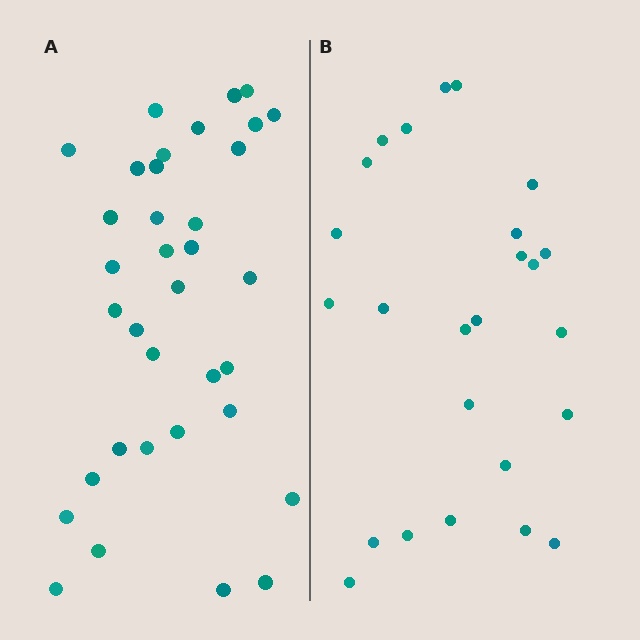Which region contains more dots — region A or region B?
Region A (the left region) has more dots.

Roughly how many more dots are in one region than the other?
Region A has roughly 10 or so more dots than region B.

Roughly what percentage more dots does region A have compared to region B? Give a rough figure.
About 40% more.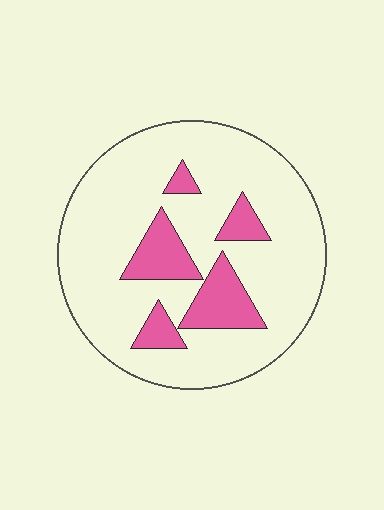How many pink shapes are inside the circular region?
5.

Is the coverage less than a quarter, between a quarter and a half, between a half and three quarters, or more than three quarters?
Less than a quarter.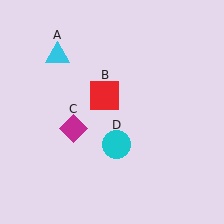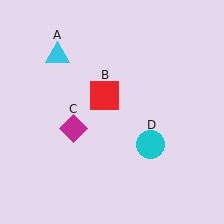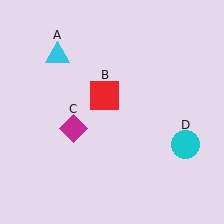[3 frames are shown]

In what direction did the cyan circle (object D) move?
The cyan circle (object D) moved right.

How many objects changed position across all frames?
1 object changed position: cyan circle (object D).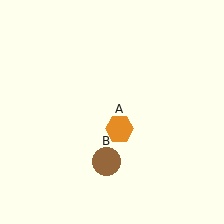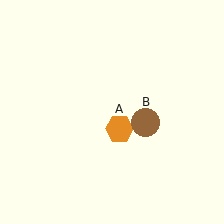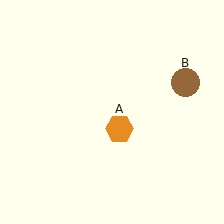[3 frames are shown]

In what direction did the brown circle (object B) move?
The brown circle (object B) moved up and to the right.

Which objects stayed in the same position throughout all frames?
Orange hexagon (object A) remained stationary.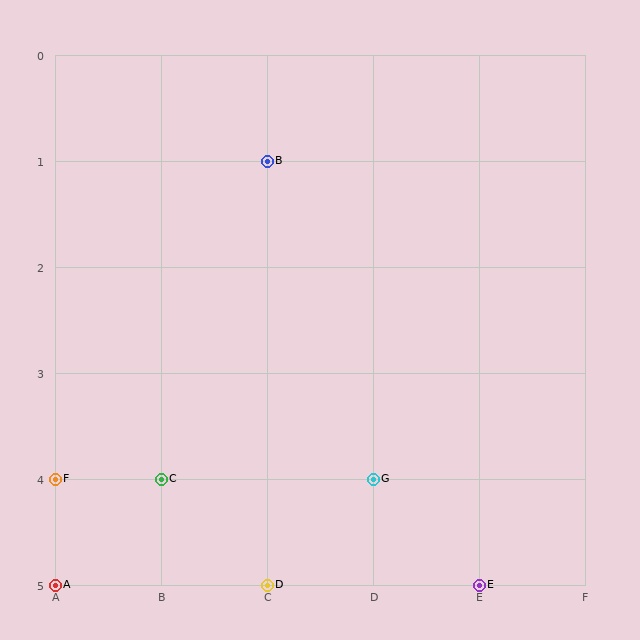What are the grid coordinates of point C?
Point C is at grid coordinates (B, 4).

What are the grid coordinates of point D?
Point D is at grid coordinates (C, 5).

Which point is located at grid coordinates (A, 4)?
Point F is at (A, 4).